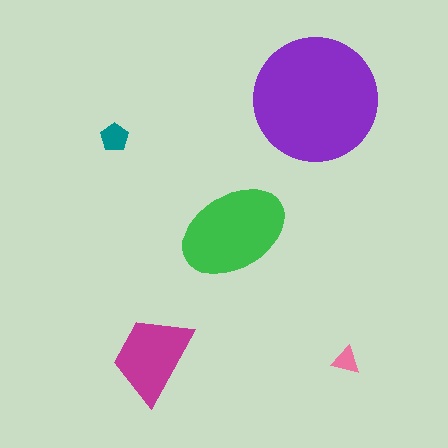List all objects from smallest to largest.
The pink triangle, the teal pentagon, the magenta trapezoid, the green ellipse, the purple circle.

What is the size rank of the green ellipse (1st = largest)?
2nd.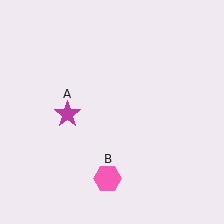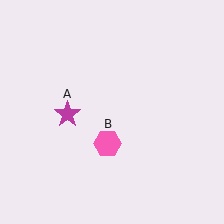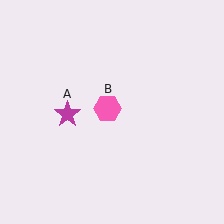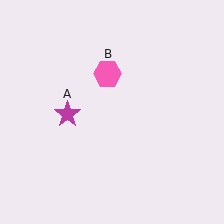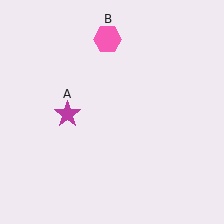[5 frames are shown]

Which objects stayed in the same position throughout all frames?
Magenta star (object A) remained stationary.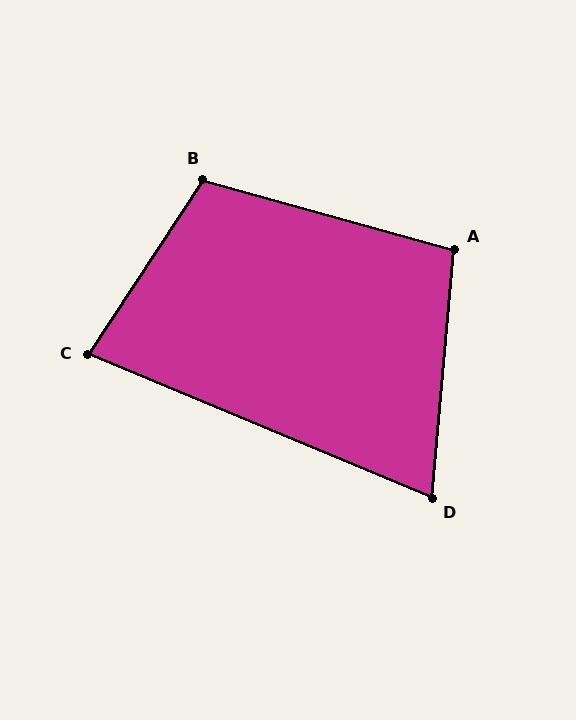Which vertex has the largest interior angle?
B, at approximately 108 degrees.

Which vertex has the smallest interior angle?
D, at approximately 72 degrees.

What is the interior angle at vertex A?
Approximately 101 degrees (obtuse).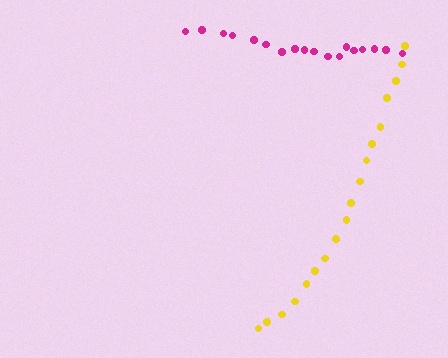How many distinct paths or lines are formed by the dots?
There are 2 distinct paths.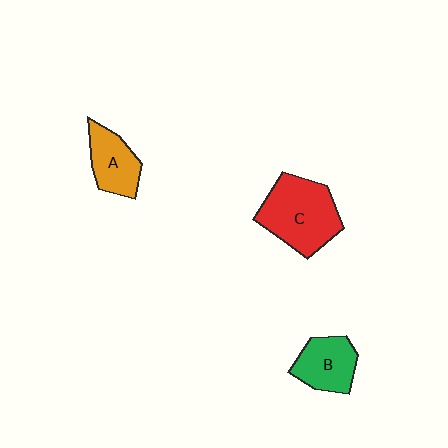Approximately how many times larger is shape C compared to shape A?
Approximately 1.7 times.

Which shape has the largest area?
Shape C (red).